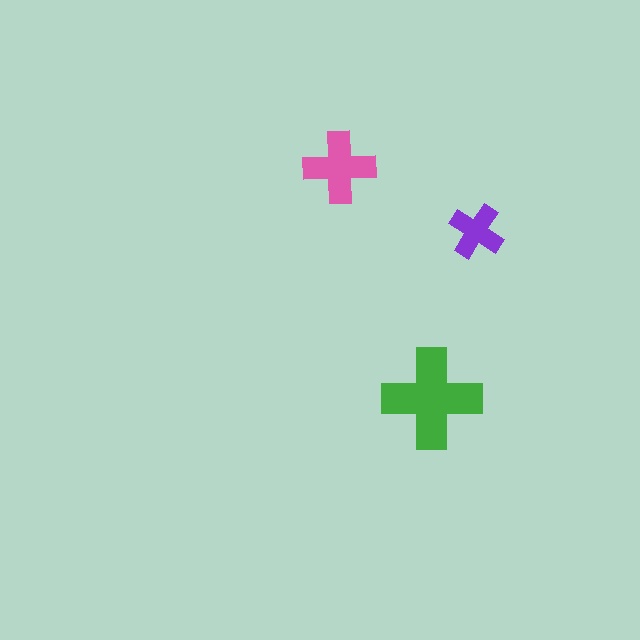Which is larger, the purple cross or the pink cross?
The pink one.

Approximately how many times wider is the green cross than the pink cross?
About 1.5 times wider.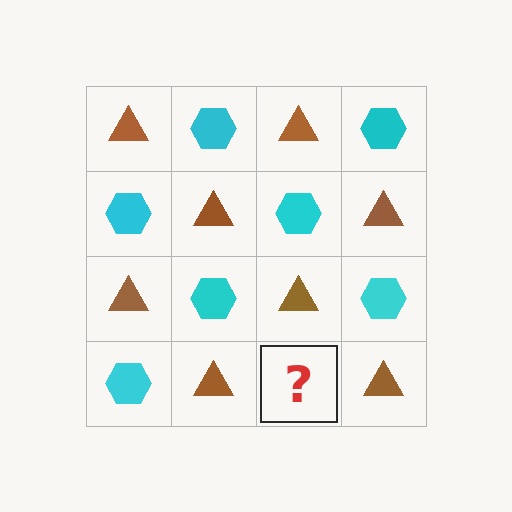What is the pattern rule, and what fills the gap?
The rule is that it alternates brown triangle and cyan hexagon in a checkerboard pattern. The gap should be filled with a cyan hexagon.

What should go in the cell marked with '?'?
The missing cell should contain a cyan hexagon.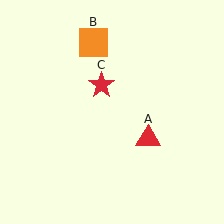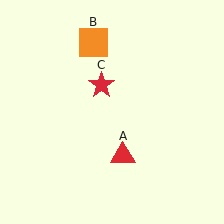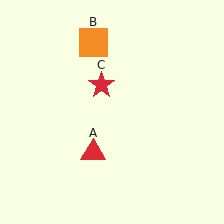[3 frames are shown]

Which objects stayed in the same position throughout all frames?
Orange square (object B) and red star (object C) remained stationary.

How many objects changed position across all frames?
1 object changed position: red triangle (object A).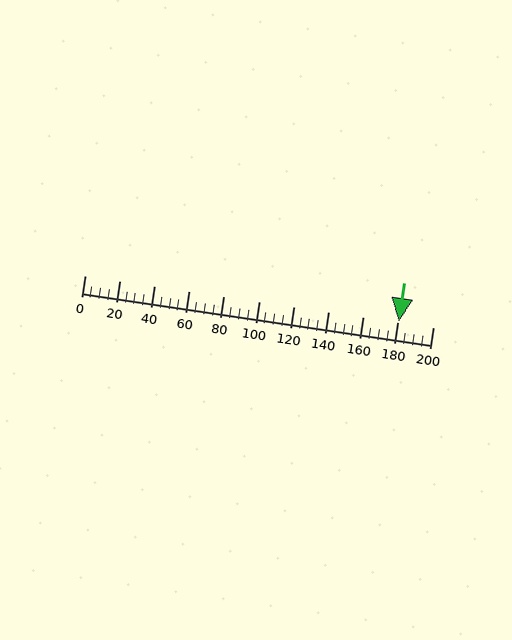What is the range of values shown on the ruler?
The ruler shows values from 0 to 200.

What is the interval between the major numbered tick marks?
The major tick marks are spaced 20 units apart.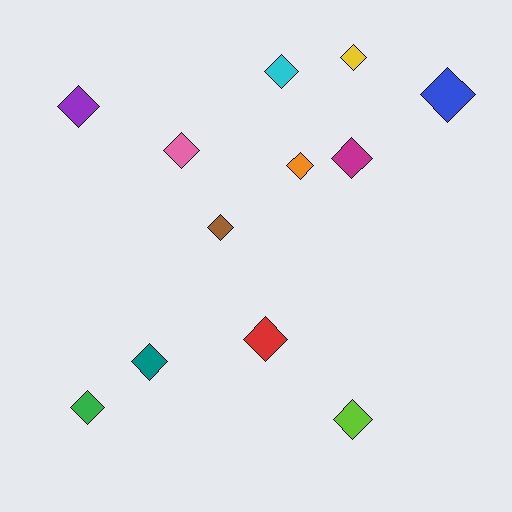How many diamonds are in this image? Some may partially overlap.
There are 12 diamonds.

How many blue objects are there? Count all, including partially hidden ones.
There is 1 blue object.